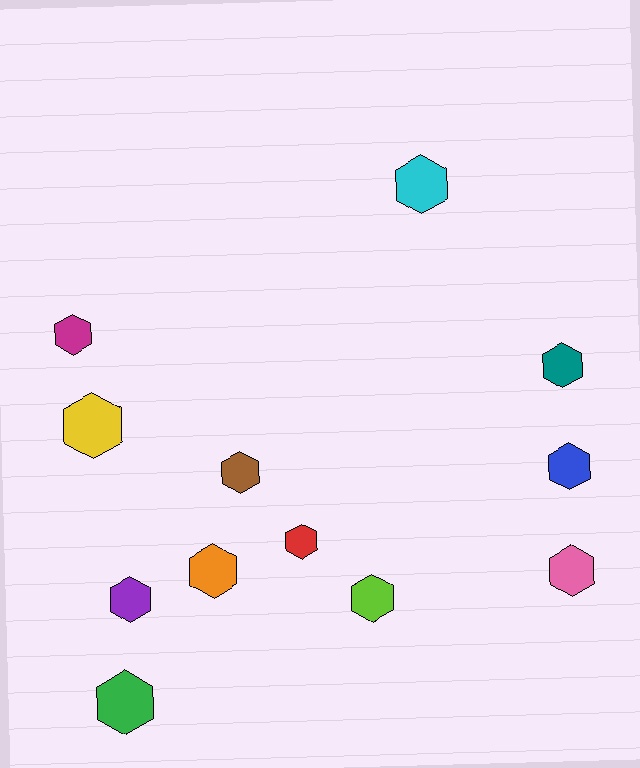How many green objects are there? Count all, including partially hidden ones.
There is 1 green object.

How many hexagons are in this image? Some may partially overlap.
There are 12 hexagons.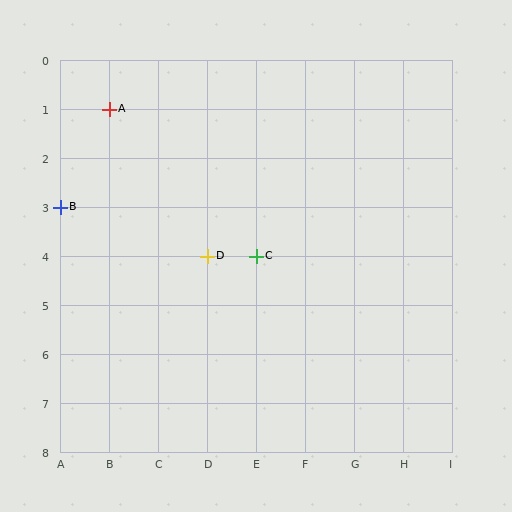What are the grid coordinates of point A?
Point A is at grid coordinates (B, 1).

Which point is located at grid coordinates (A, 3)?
Point B is at (A, 3).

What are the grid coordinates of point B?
Point B is at grid coordinates (A, 3).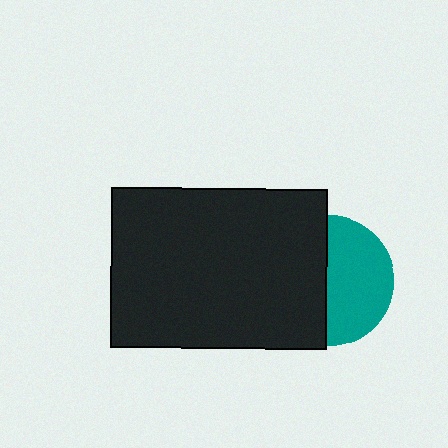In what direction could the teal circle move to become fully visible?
The teal circle could move right. That would shift it out from behind the black rectangle entirely.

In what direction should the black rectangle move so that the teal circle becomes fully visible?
The black rectangle should move left. That is the shortest direction to clear the overlap and leave the teal circle fully visible.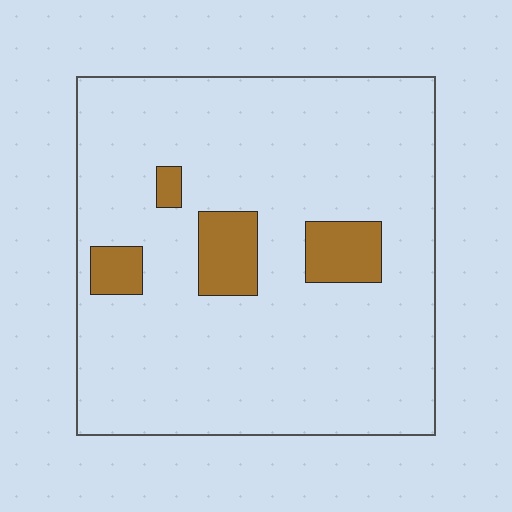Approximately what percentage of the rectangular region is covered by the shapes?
Approximately 10%.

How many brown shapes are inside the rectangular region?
4.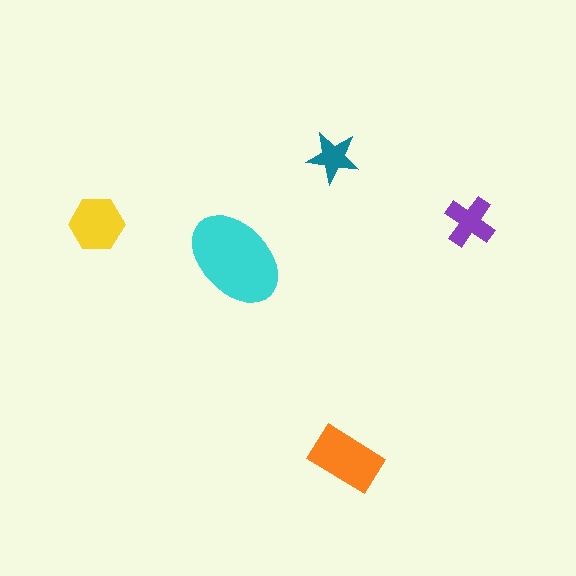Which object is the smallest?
The teal star.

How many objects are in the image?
There are 5 objects in the image.